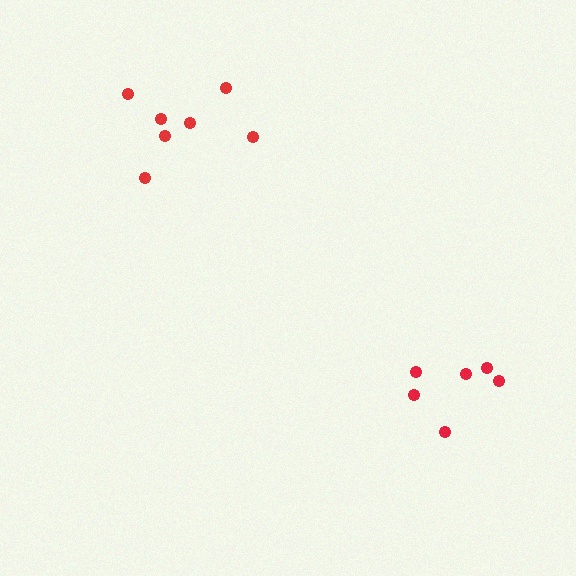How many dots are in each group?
Group 1: 7 dots, Group 2: 6 dots (13 total).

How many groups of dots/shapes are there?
There are 2 groups.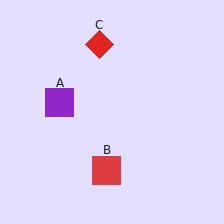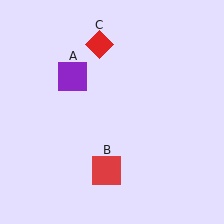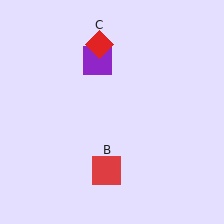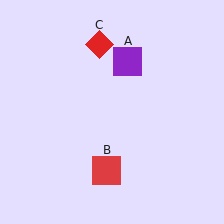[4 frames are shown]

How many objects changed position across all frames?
1 object changed position: purple square (object A).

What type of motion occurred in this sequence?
The purple square (object A) rotated clockwise around the center of the scene.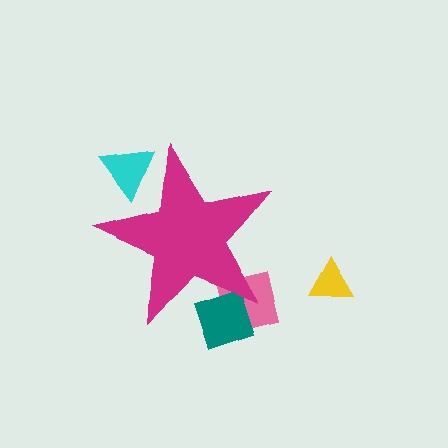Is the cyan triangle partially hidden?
Yes, the cyan triangle is partially hidden behind the magenta star.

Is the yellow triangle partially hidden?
No, the yellow triangle is fully visible.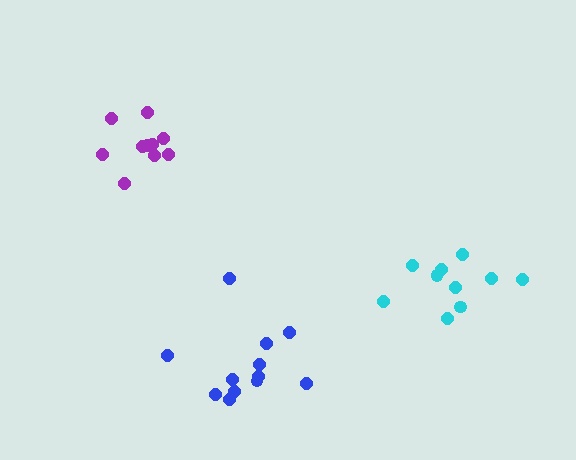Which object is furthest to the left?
The purple cluster is leftmost.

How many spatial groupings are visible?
There are 3 spatial groupings.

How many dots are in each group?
Group 1: 12 dots, Group 2: 10 dots, Group 3: 10 dots (32 total).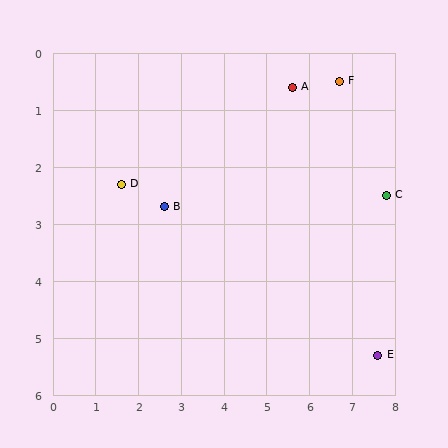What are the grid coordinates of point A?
Point A is at approximately (5.6, 0.6).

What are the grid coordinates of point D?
Point D is at approximately (1.6, 2.3).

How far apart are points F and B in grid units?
Points F and B are about 4.7 grid units apart.